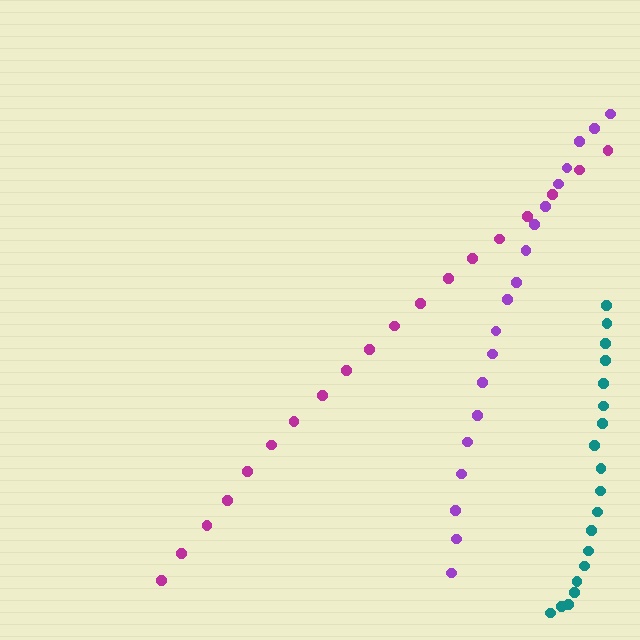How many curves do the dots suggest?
There are 3 distinct paths.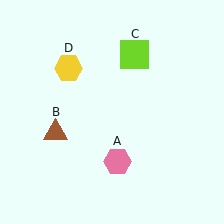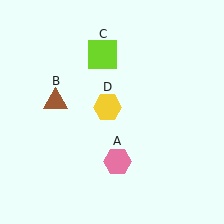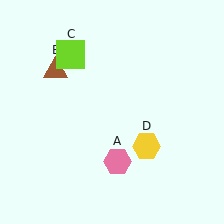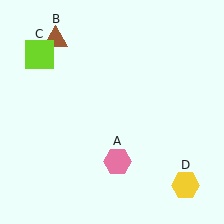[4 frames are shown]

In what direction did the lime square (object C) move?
The lime square (object C) moved left.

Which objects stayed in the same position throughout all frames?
Pink hexagon (object A) remained stationary.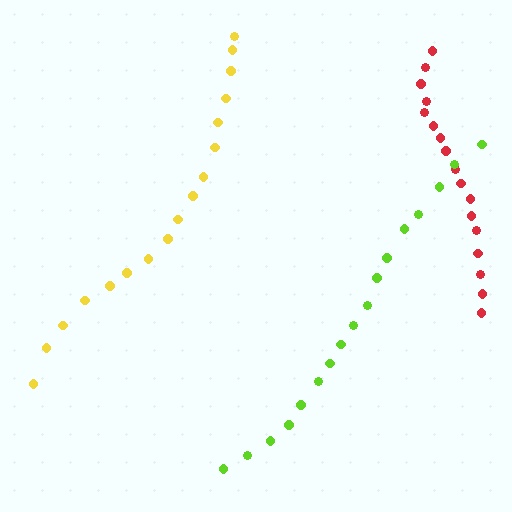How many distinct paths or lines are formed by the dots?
There are 3 distinct paths.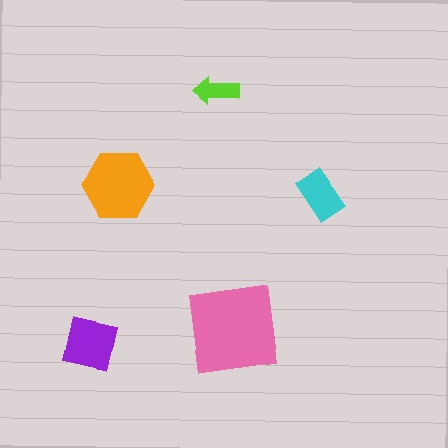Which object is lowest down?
The purple square is bottommost.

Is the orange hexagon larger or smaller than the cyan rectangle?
Larger.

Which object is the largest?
The pink square.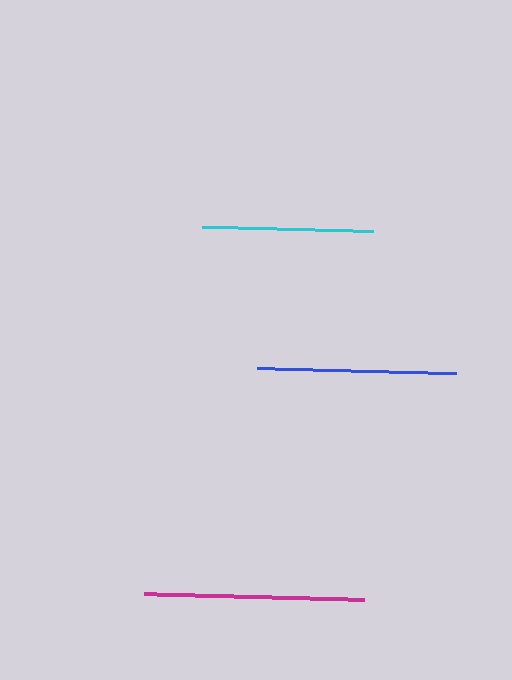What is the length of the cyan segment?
The cyan segment is approximately 171 pixels long.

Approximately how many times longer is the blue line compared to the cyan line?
The blue line is approximately 1.2 times the length of the cyan line.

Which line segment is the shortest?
The cyan line is the shortest at approximately 171 pixels.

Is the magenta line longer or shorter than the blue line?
The magenta line is longer than the blue line.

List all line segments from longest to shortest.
From longest to shortest: magenta, blue, cyan.